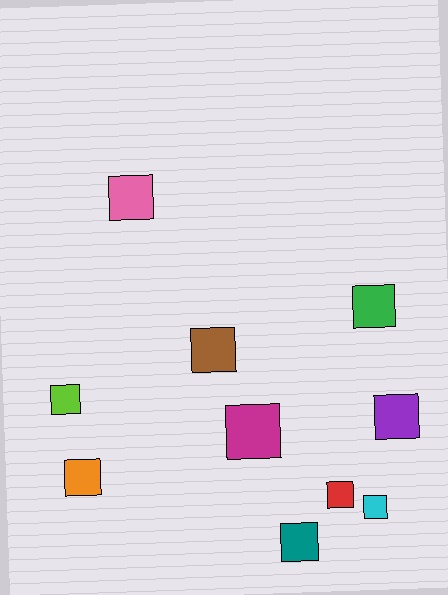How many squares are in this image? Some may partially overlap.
There are 10 squares.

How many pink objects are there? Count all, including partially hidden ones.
There is 1 pink object.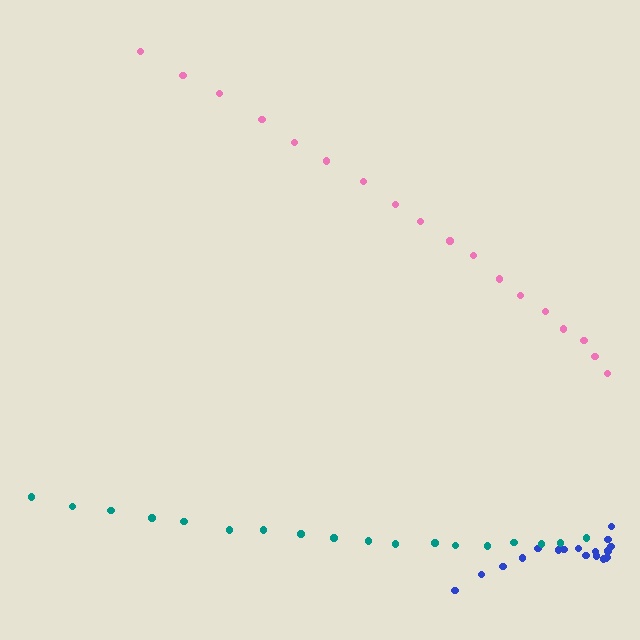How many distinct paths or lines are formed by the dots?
There are 3 distinct paths.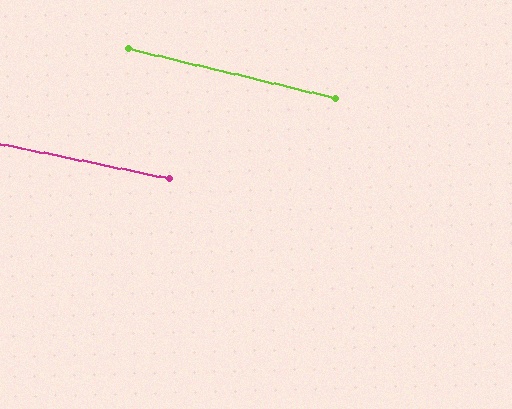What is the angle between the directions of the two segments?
Approximately 2 degrees.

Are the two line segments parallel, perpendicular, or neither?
Parallel — their directions differ by only 1.8°.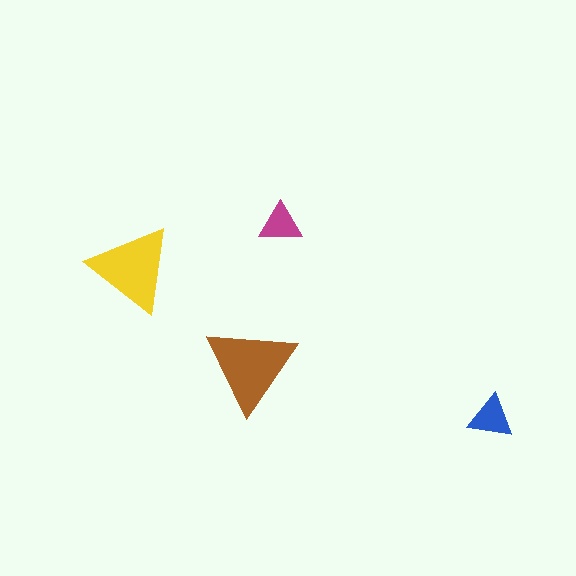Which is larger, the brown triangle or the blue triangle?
The brown one.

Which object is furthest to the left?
The yellow triangle is leftmost.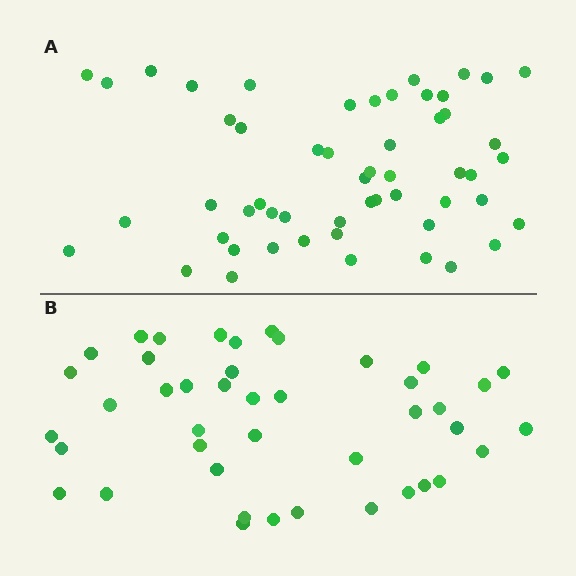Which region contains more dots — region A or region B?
Region A (the top region) has more dots.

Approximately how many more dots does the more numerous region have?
Region A has roughly 12 or so more dots than region B.